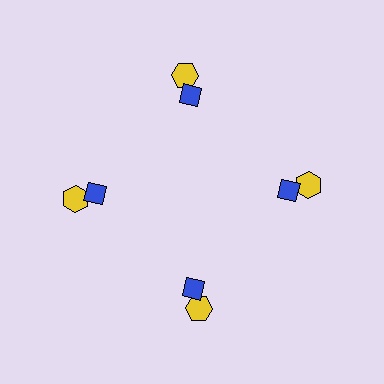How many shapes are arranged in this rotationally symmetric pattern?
There are 8 shapes, arranged in 4 groups of 2.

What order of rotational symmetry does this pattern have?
This pattern has 4-fold rotational symmetry.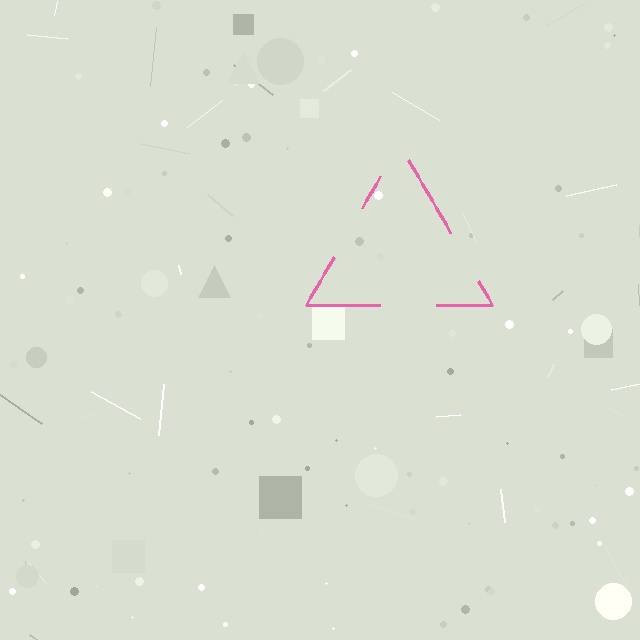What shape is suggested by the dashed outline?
The dashed outline suggests a triangle.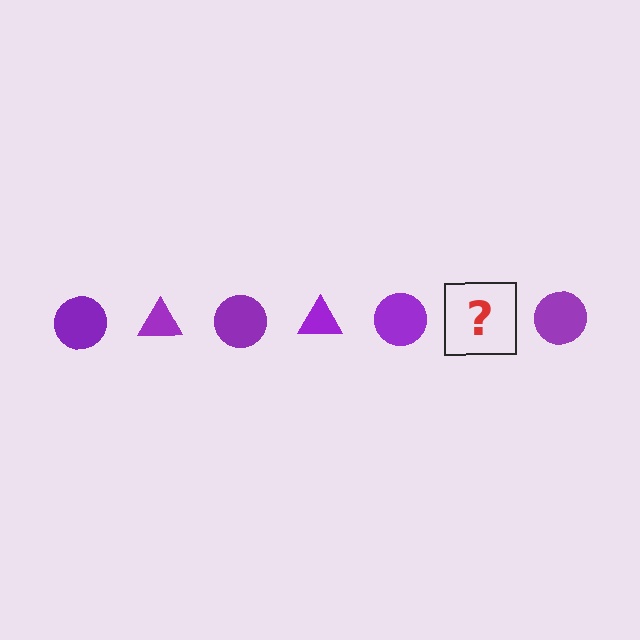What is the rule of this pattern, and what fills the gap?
The rule is that the pattern cycles through circle, triangle shapes in purple. The gap should be filled with a purple triangle.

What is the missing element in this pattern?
The missing element is a purple triangle.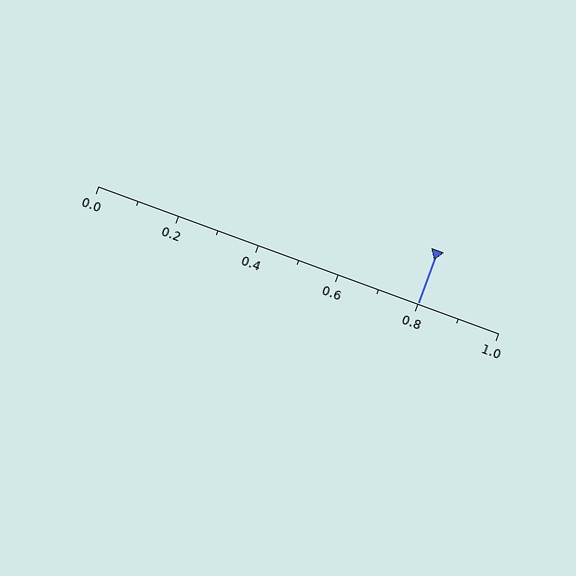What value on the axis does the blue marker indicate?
The marker indicates approximately 0.8.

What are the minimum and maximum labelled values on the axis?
The axis runs from 0.0 to 1.0.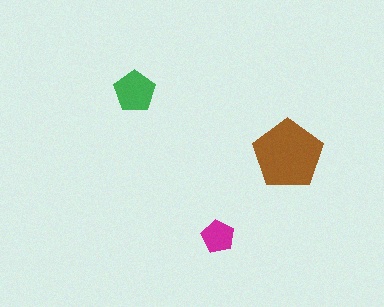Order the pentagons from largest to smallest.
the brown one, the green one, the magenta one.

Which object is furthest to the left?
The green pentagon is leftmost.